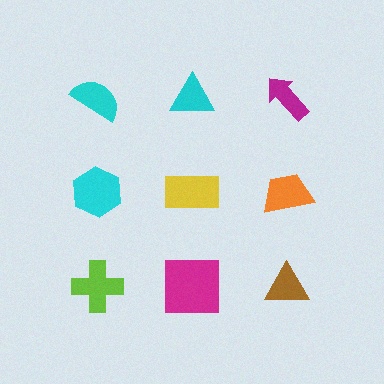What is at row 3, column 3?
A brown triangle.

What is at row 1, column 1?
A cyan semicircle.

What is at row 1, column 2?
A cyan triangle.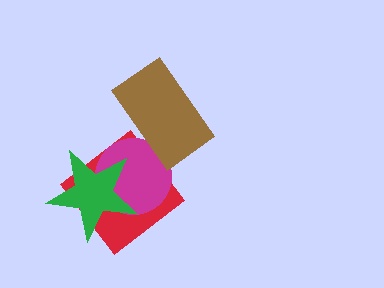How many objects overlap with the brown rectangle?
1 object overlaps with the brown rectangle.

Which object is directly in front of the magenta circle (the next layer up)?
The green star is directly in front of the magenta circle.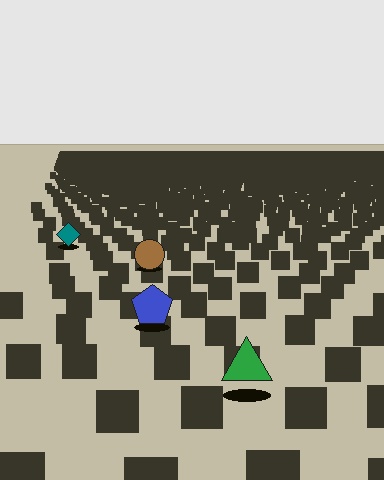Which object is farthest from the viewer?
The teal diamond is farthest from the viewer. It appears smaller and the ground texture around it is denser.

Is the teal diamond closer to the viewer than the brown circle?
No. The brown circle is closer — you can tell from the texture gradient: the ground texture is coarser near it.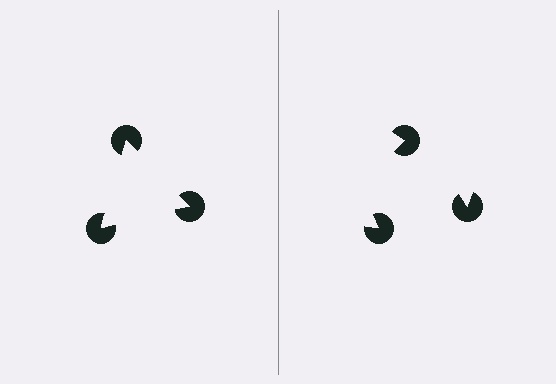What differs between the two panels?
The pac-man discs are positioned identically on both sides; only the wedge orientations differ. On the left they align to a triangle; on the right they are misaligned.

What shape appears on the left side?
An illusory triangle.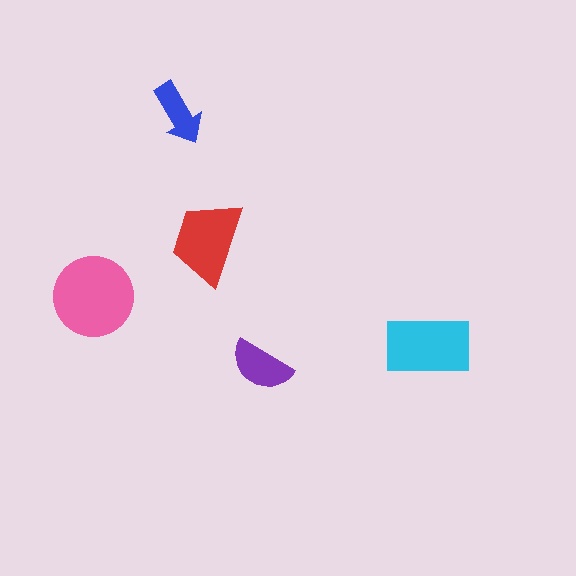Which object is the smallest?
The blue arrow.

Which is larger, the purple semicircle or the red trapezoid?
The red trapezoid.